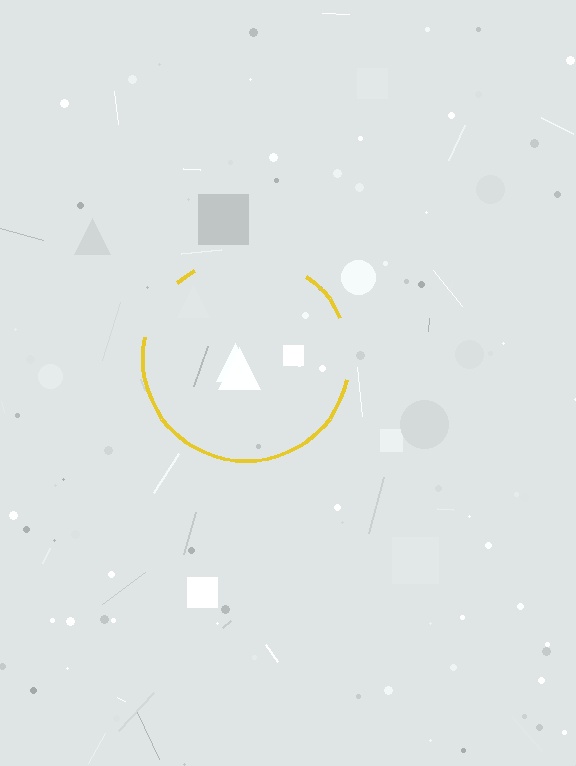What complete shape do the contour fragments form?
The contour fragments form a circle.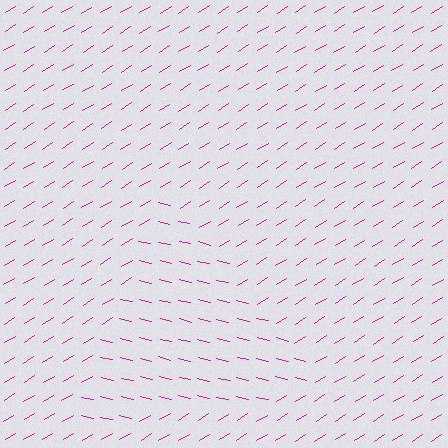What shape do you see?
I see a triangle.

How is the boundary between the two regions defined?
The boundary is defined purely by a change in line orientation (approximately 45 degrees difference). All lines are the same color and thickness.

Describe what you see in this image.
The image is filled with small magenta line segments. A triangle region in the image has lines oriented differently from the surrounding lines, creating a visible texture boundary.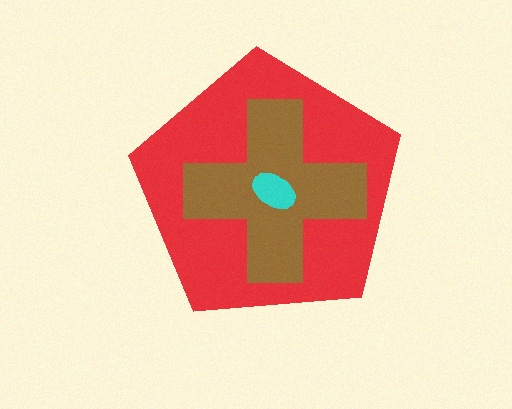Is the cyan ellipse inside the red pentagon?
Yes.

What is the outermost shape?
The red pentagon.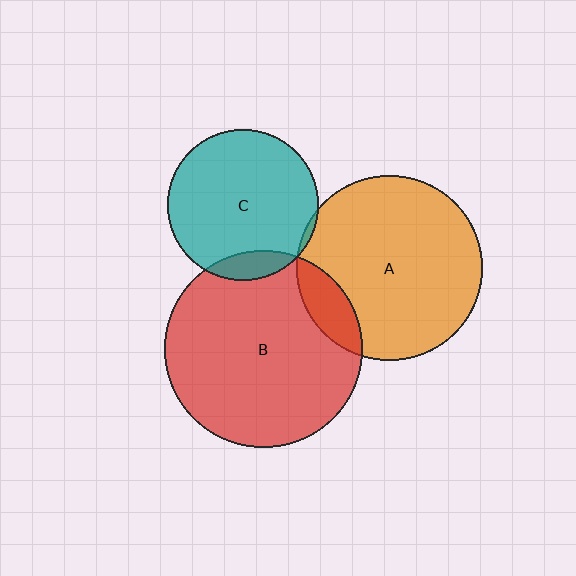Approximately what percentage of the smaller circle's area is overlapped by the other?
Approximately 15%.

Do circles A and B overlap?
Yes.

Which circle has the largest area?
Circle B (red).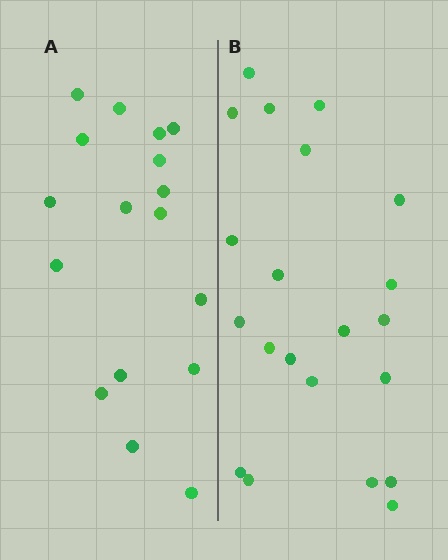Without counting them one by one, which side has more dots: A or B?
Region B (the right region) has more dots.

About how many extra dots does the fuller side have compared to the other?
Region B has about 4 more dots than region A.